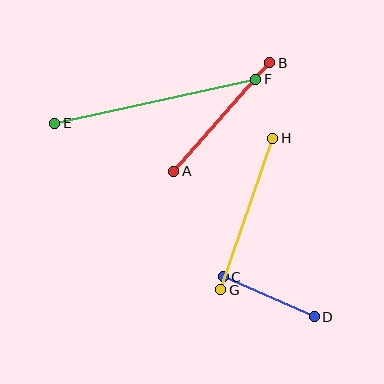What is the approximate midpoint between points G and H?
The midpoint is at approximately (247, 214) pixels.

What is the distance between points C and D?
The distance is approximately 99 pixels.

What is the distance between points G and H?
The distance is approximately 160 pixels.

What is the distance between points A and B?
The distance is approximately 145 pixels.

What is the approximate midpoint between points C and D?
The midpoint is at approximately (269, 297) pixels.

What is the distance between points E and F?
The distance is approximately 205 pixels.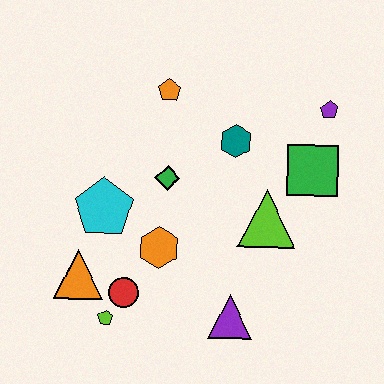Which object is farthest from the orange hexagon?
The purple pentagon is farthest from the orange hexagon.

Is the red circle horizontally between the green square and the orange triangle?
Yes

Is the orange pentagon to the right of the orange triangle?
Yes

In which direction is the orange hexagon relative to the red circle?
The orange hexagon is above the red circle.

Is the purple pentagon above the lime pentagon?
Yes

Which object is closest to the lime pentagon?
The red circle is closest to the lime pentagon.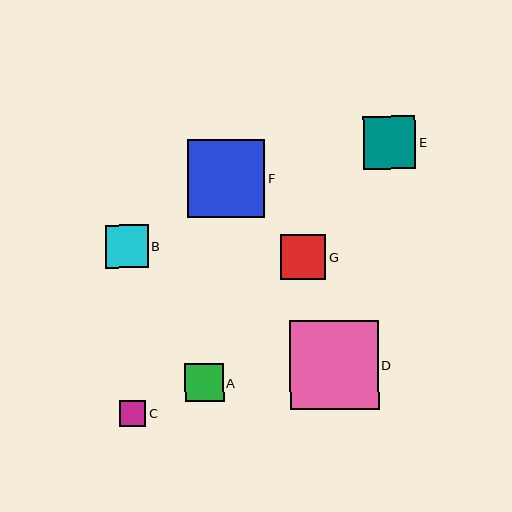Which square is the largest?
Square D is the largest with a size of approximately 89 pixels.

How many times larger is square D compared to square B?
Square D is approximately 2.1 times the size of square B.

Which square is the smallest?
Square C is the smallest with a size of approximately 26 pixels.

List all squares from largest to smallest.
From largest to smallest: D, F, E, G, B, A, C.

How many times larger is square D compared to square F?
Square D is approximately 1.2 times the size of square F.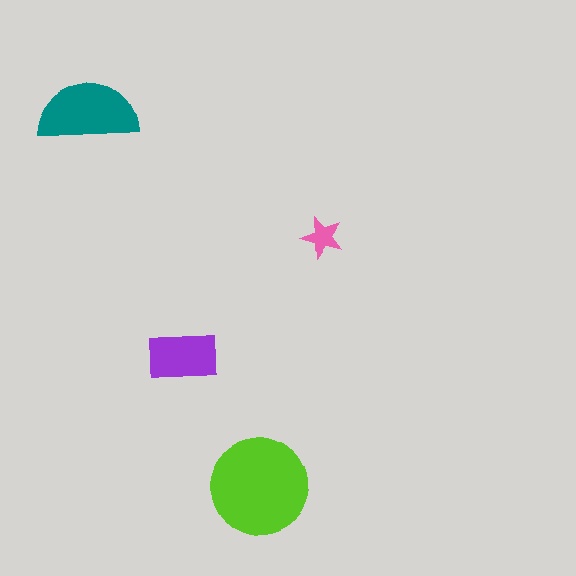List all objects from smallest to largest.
The pink star, the purple rectangle, the teal semicircle, the lime circle.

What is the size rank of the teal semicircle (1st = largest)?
2nd.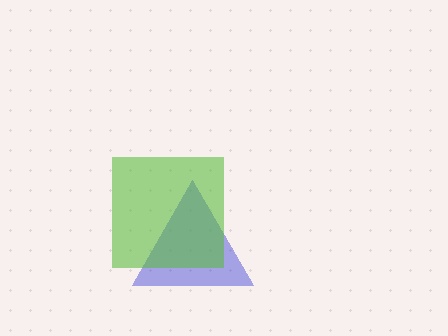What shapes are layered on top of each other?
The layered shapes are: a blue triangle, a lime square.